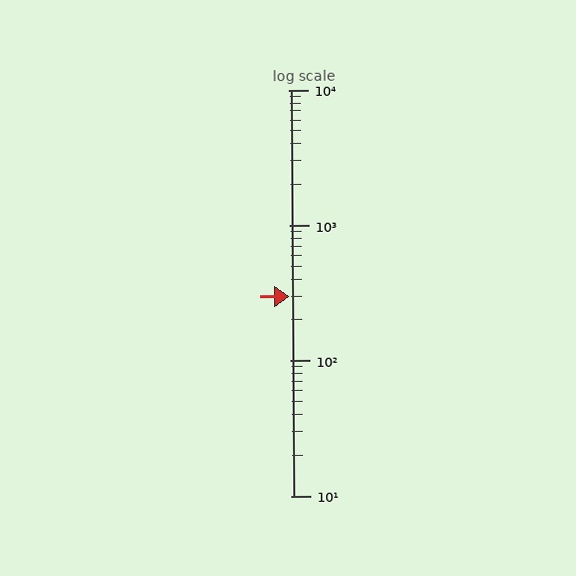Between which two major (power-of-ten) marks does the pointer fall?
The pointer is between 100 and 1000.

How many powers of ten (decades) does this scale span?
The scale spans 3 decades, from 10 to 10000.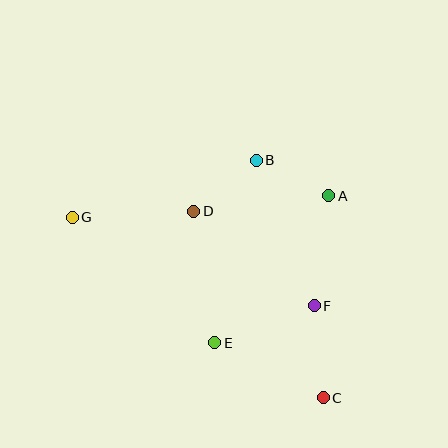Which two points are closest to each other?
Points B and D are closest to each other.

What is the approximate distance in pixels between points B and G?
The distance between B and G is approximately 192 pixels.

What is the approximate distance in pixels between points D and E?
The distance between D and E is approximately 133 pixels.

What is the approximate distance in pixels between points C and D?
The distance between C and D is approximately 227 pixels.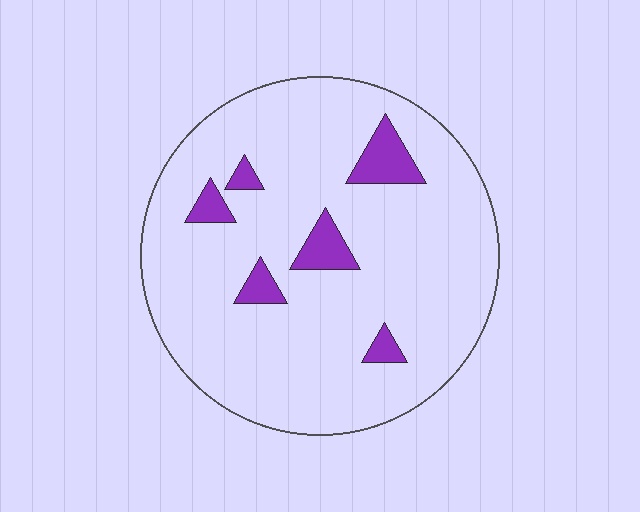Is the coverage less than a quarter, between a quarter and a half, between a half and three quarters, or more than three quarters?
Less than a quarter.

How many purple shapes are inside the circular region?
6.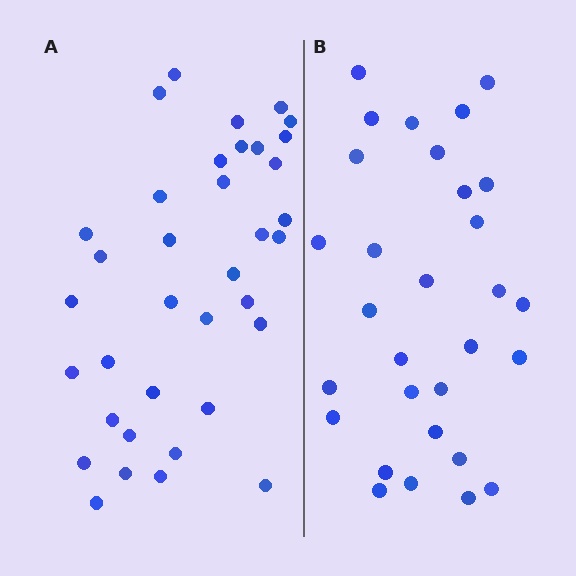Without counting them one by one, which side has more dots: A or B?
Region A (the left region) has more dots.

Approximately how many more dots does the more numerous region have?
Region A has about 6 more dots than region B.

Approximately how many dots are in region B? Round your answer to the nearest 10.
About 30 dots.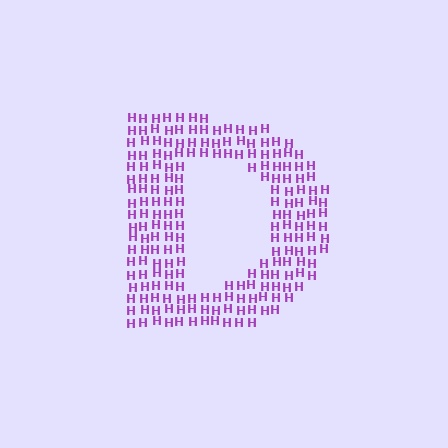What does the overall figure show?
The overall figure shows the letter D.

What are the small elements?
The small elements are letter H's.